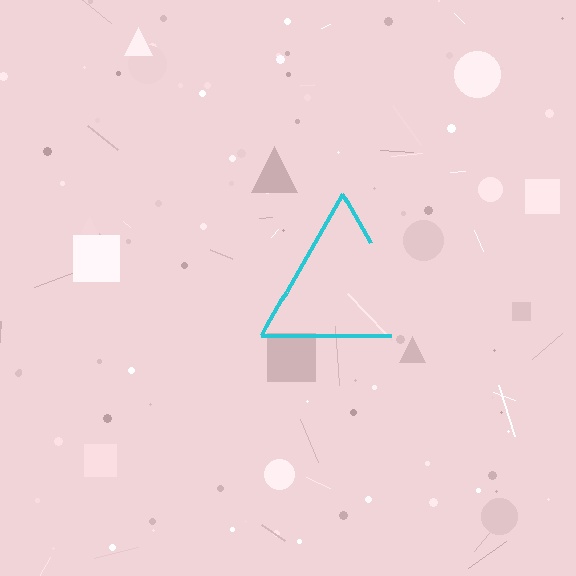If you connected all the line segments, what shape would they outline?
They would outline a triangle.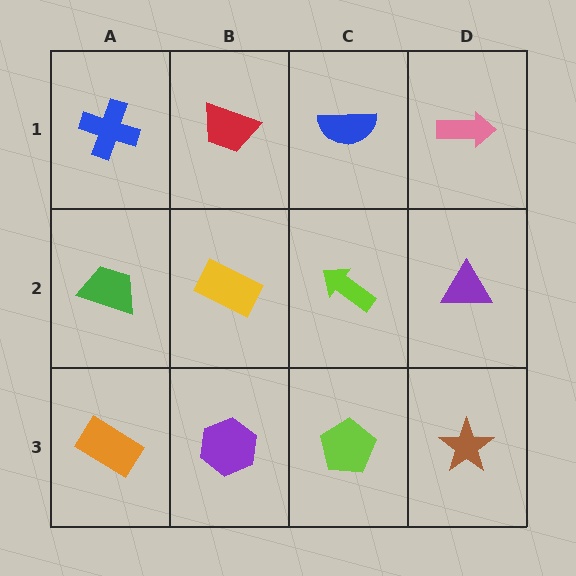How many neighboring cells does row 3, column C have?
3.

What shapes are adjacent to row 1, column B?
A yellow rectangle (row 2, column B), a blue cross (row 1, column A), a blue semicircle (row 1, column C).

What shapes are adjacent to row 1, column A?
A green trapezoid (row 2, column A), a red trapezoid (row 1, column B).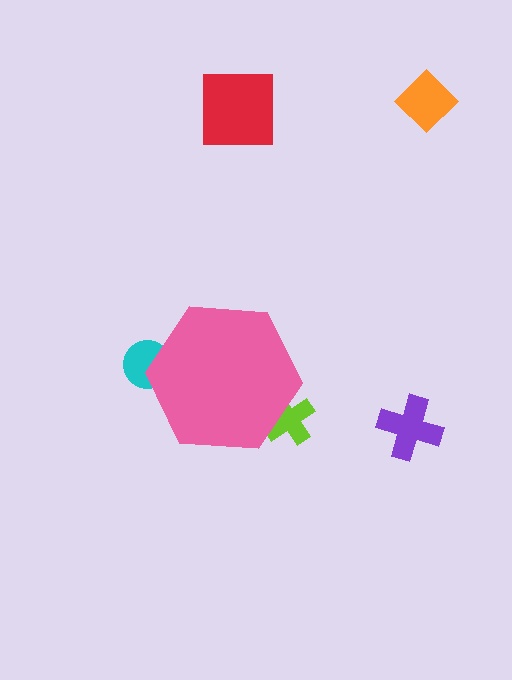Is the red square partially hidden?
No, the red square is fully visible.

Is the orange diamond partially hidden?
No, the orange diamond is fully visible.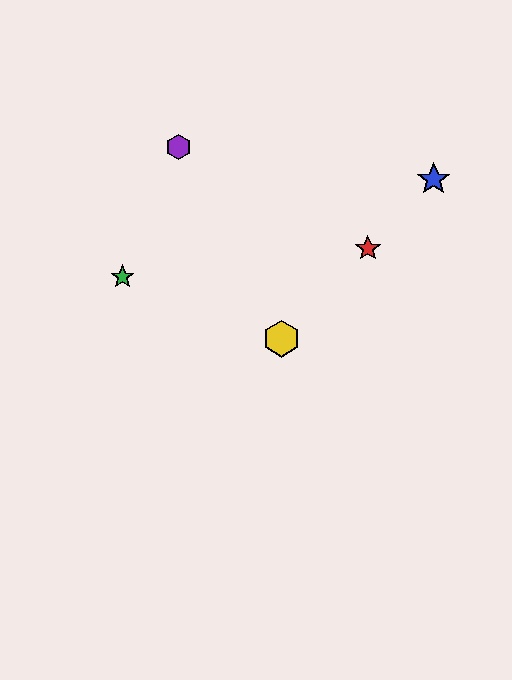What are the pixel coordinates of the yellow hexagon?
The yellow hexagon is at (281, 339).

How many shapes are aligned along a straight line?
3 shapes (the red star, the blue star, the yellow hexagon) are aligned along a straight line.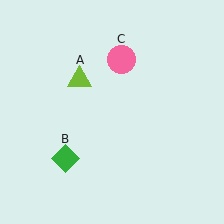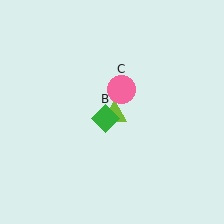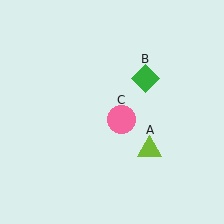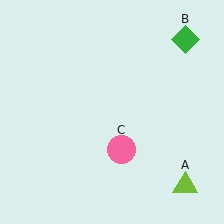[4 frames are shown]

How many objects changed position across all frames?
3 objects changed position: lime triangle (object A), green diamond (object B), pink circle (object C).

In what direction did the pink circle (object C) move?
The pink circle (object C) moved down.